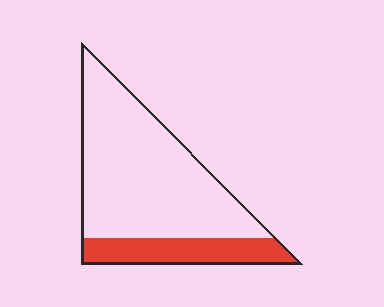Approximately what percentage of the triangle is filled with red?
Approximately 25%.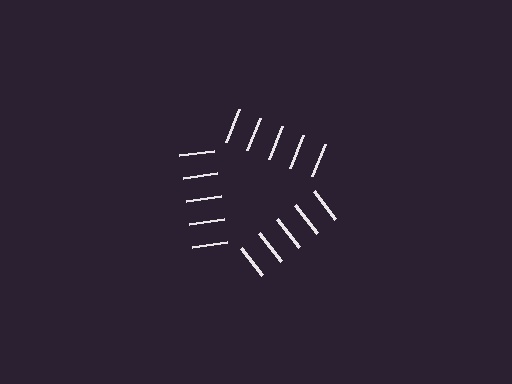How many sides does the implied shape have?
3 sides — the line-ends trace a triangle.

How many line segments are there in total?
15 — 5 along each of the 3 edges.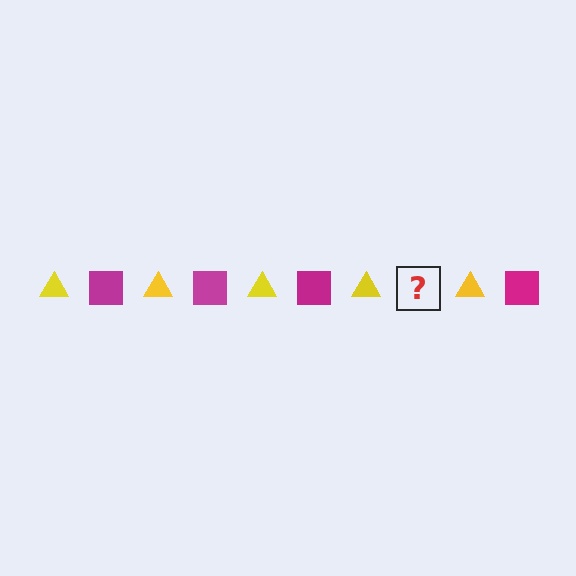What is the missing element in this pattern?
The missing element is a magenta square.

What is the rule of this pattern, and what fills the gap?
The rule is that the pattern alternates between yellow triangle and magenta square. The gap should be filled with a magenta square.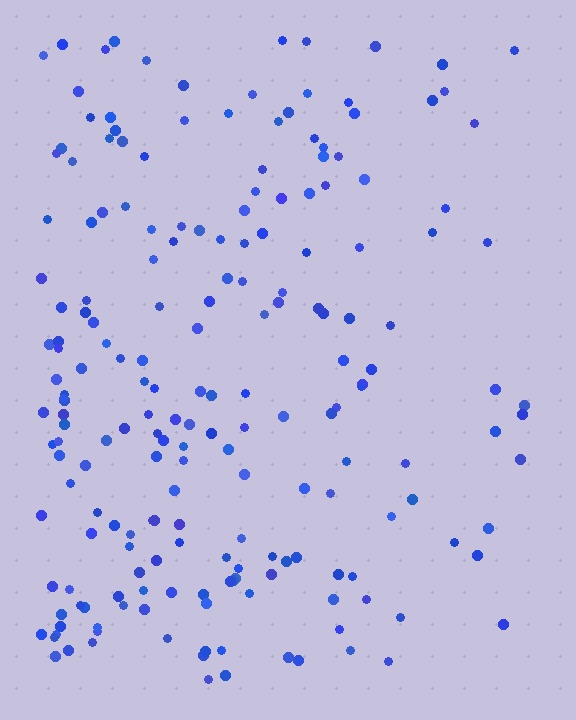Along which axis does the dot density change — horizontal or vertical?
Horizontal.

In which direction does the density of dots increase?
From right to left, with the left side densest.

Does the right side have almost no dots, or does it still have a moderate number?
Still a moderate number, just noticeably fewer than the left.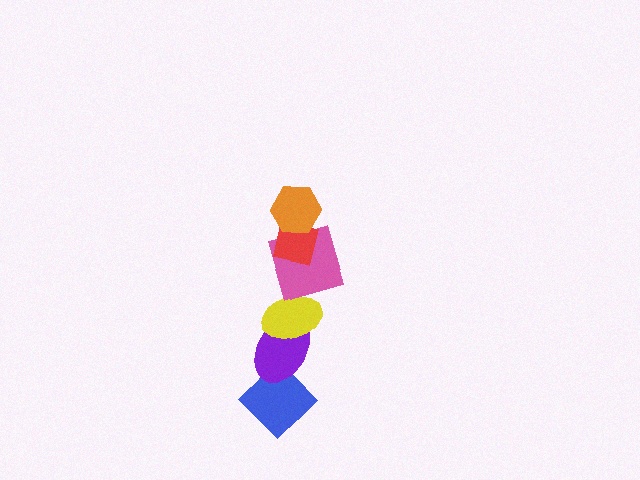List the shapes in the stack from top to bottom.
From top to bottom: the orange hexagon, the red square, the pink square, the yellow ellipse, the purple ellipse, the blue diamond.